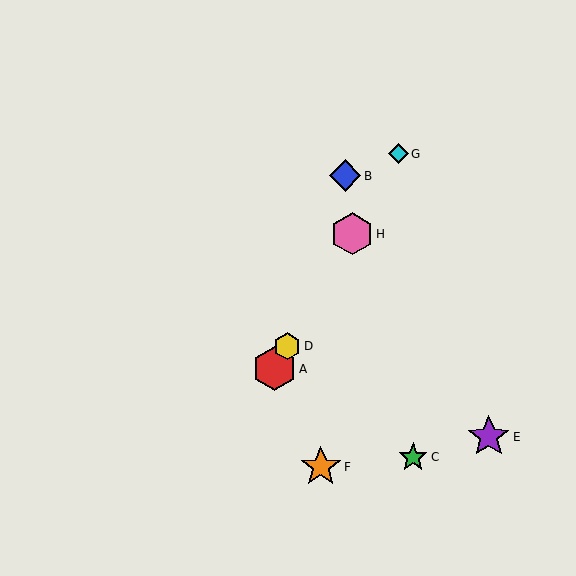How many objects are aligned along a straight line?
4 objects (A, D, G, H) are aligned along a straight line.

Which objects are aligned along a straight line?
Objects A, D, G, H are aligned along a straight line.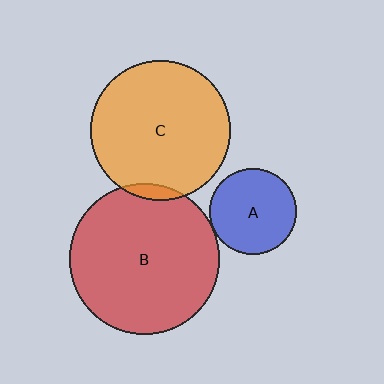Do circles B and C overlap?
Yes.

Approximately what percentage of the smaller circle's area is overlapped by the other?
Approximately 5%.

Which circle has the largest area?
Circle B (red).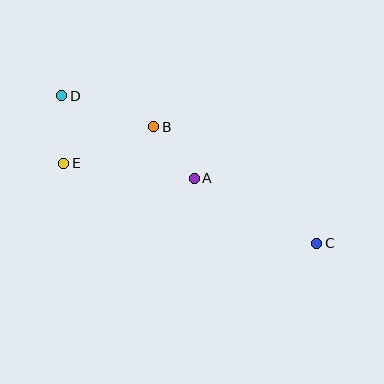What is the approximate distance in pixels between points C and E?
The distance between C and E is approximately 265 pixels.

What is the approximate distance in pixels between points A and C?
The distance between A and C is approximately 139 pixels.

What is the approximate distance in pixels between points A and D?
The distance between A and D is approximately 156 pixels.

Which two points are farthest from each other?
Points C and D are farthest from each other.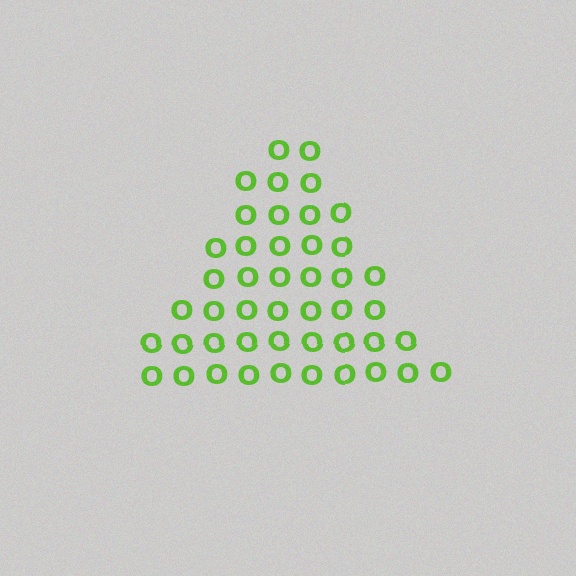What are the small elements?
The small elements are letter O's.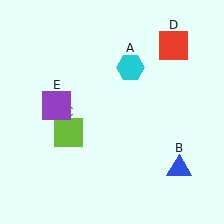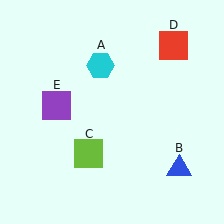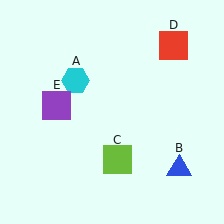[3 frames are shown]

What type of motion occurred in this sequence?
The cyan hexagon (object A), lime square (object C) rotated counterclockwise around the center of the scene.